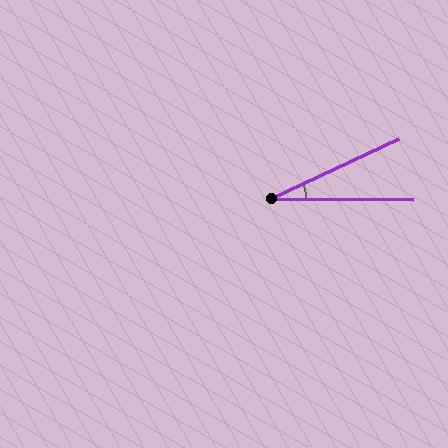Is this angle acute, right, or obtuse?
It is acute.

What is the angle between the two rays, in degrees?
Approximately 26 degrees.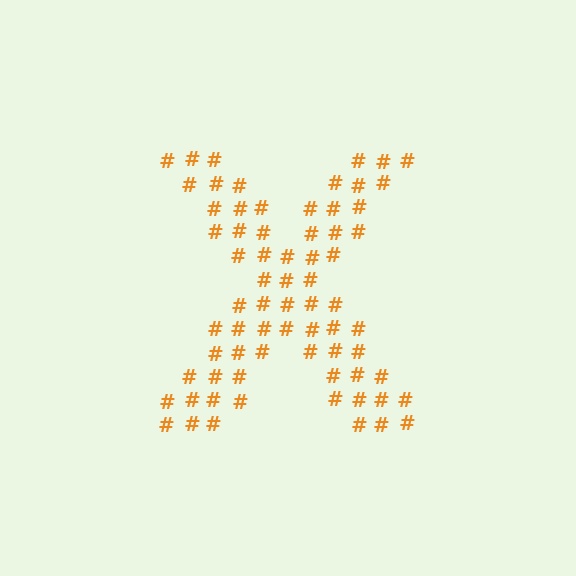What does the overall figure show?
The overall figure shows the letter X.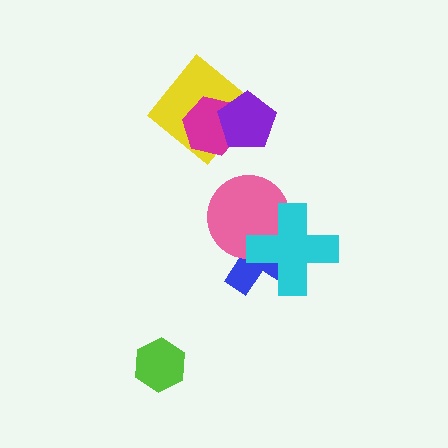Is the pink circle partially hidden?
Yes, it is partially covered by another shape.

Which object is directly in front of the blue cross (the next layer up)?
The pink circle is directly in front of the blue cross.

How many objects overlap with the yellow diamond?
2 objects overlap with the yellow diamond.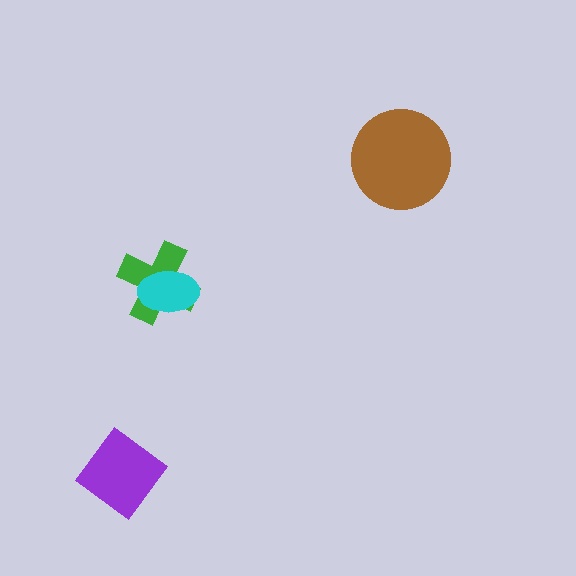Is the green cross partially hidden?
Yes, it is partially covered by another shape.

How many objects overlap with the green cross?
1 object overlaps with the green cross.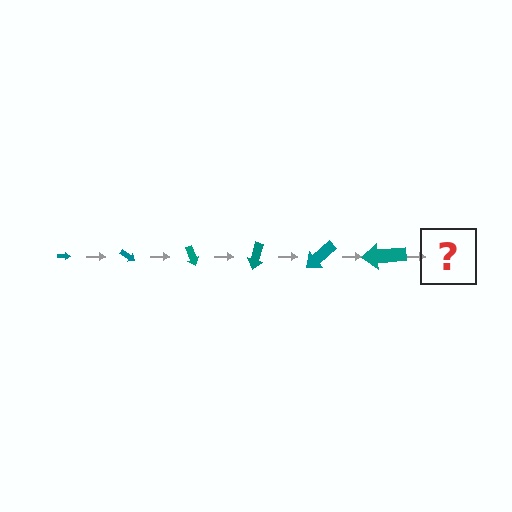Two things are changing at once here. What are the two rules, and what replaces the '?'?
The two rules are that the arrow grows larger each step and it rotates 35 degrees each step. The '?' should be an arrow, larger than the previous one and rotated 210 degrees from the start.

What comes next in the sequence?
The next element should be an arrow, larger than the previous one and rotated 210 degrees from the start.